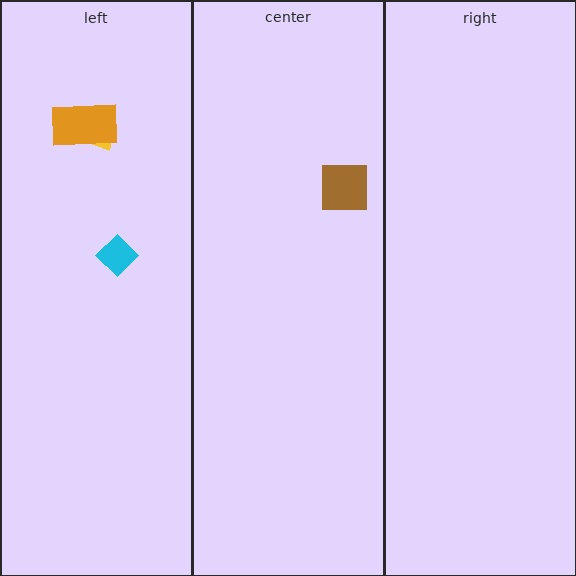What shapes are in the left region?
The yellow semicircle, the orange rectangle, the cyan diamond.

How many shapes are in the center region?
1.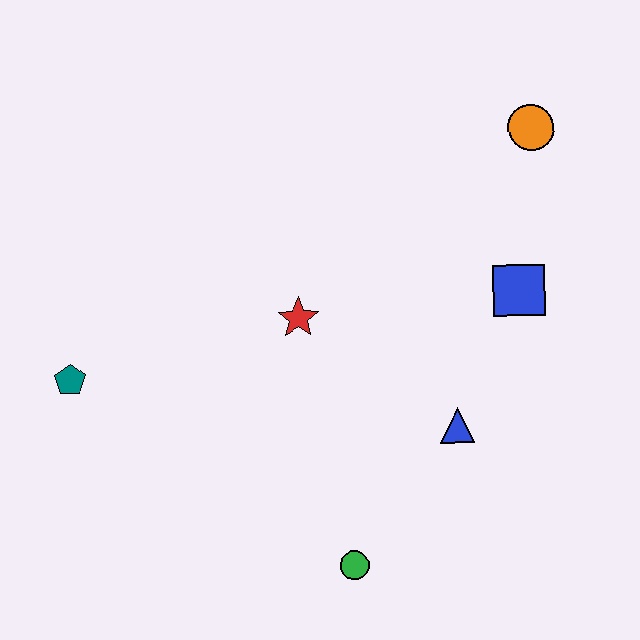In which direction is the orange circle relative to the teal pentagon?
The orange circle is to the right of the teal pentagon.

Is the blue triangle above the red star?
No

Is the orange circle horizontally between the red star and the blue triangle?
No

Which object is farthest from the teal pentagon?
The orange circle is farthest from the teal pentagon.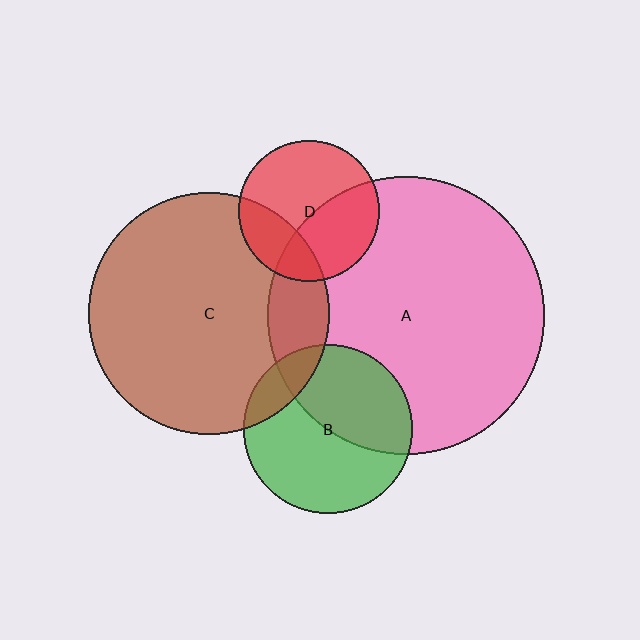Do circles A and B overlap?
Yes.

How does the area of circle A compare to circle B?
Approximately 2.7 times.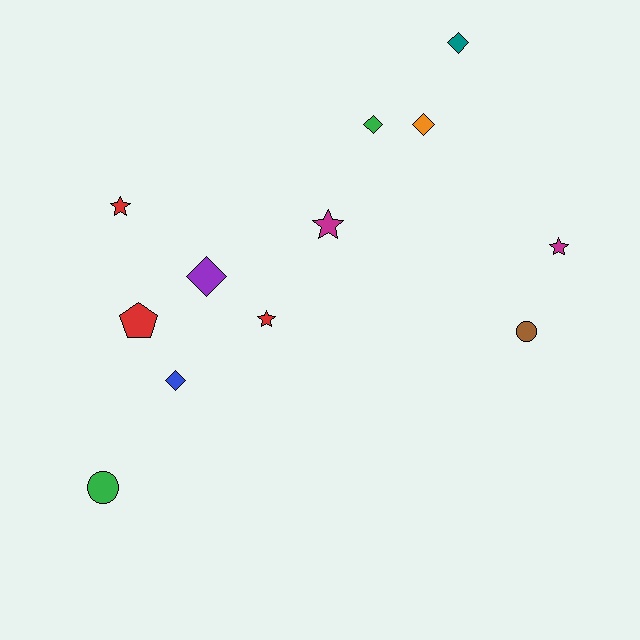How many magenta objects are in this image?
There are 2 magenta objects.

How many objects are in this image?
There are 12 objects.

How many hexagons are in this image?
There are no hexagons.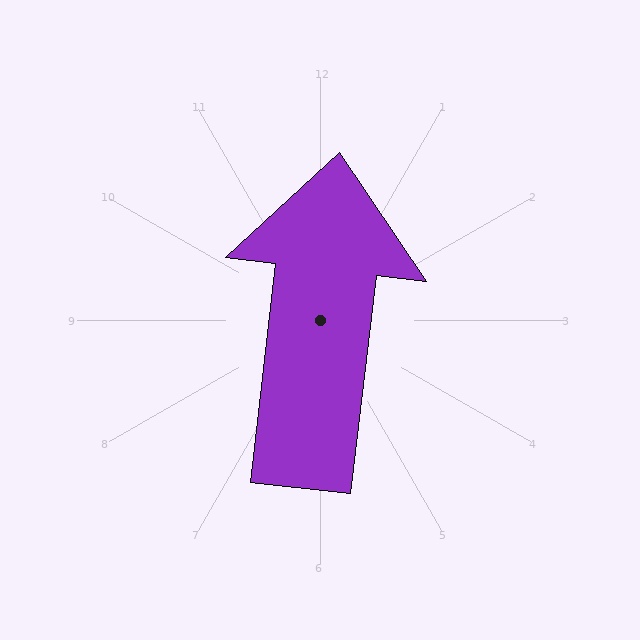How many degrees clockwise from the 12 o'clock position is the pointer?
Approximately 7 degrees.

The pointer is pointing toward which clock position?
Roughly 12 o'clock.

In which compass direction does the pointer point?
North.